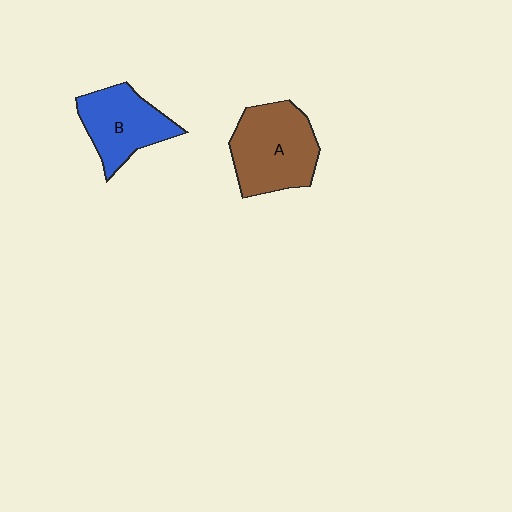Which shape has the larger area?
Shape A (brown).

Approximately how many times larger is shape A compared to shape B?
Approximately 1.2 times.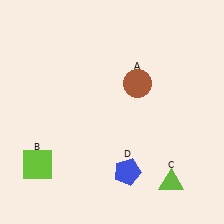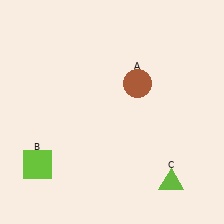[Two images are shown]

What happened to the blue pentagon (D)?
The blue pentagon (D) was removed in Image 2. It was in the bottom-right area of Image 1.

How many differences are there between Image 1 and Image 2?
There is 1 difference between the two images.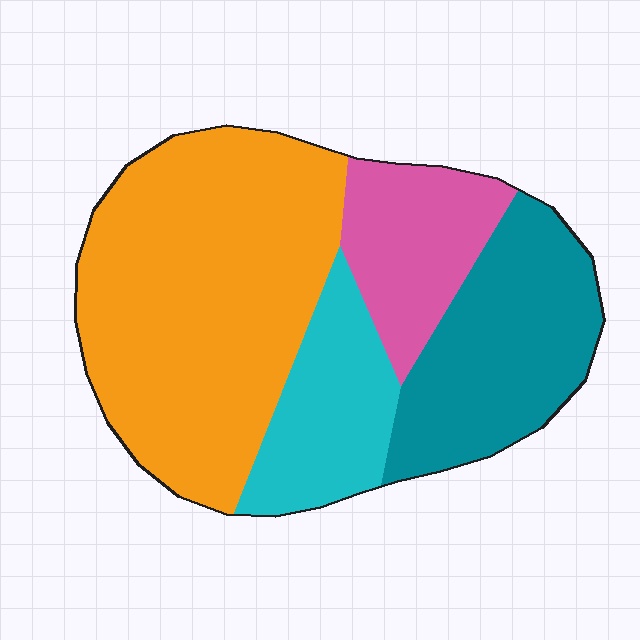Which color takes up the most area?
Orange, at roughly 45%.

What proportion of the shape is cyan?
Cyan covers 15% of the shape.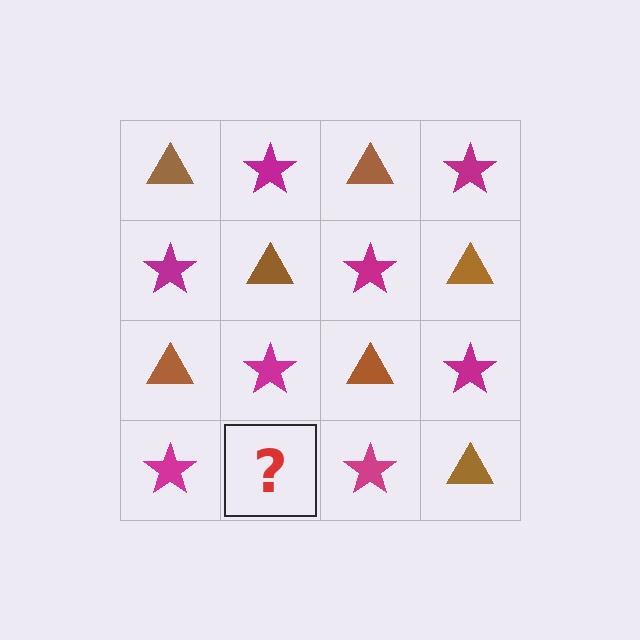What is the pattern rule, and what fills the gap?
The rule is that it alternates brown triangle and magenta star in a checkerboard pattern. The gap should be filled with a brown triangle.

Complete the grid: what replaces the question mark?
The question mark should be replaced with a brown triangle.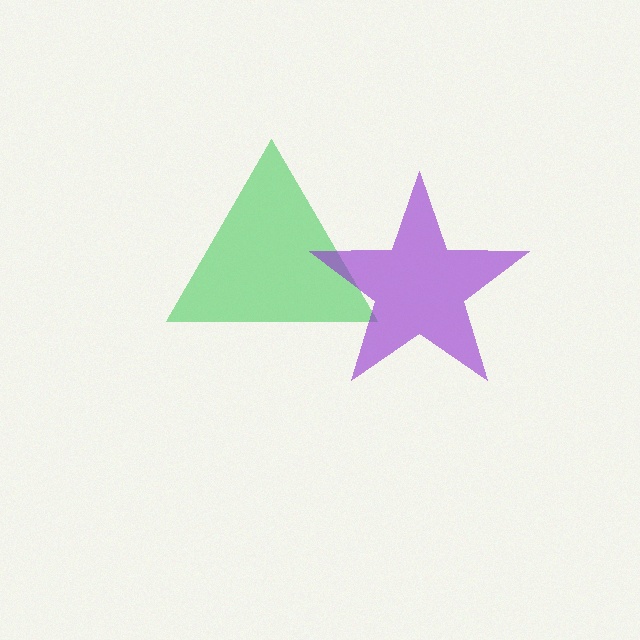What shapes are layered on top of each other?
The layered shapes are: a green triangle, a purple star.